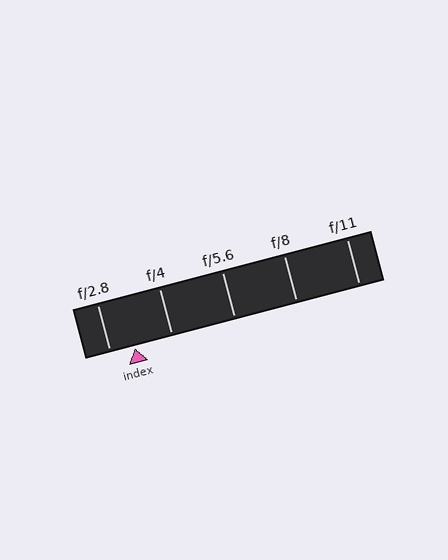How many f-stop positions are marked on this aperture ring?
There are 5 f-stop positions marked.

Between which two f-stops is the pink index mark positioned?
The index mark is between f/2.8 and f/4.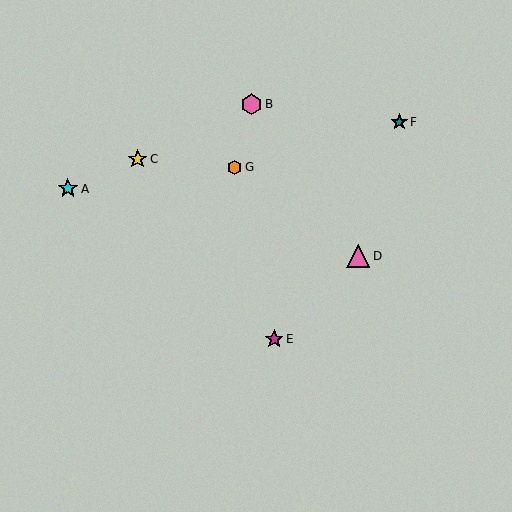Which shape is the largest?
The pink triangle (labeled D) is the largest.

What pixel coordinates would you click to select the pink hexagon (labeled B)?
Click at (251, 104) to select the pink hexagon B.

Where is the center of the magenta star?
The center of the magenta star is at (274, 339).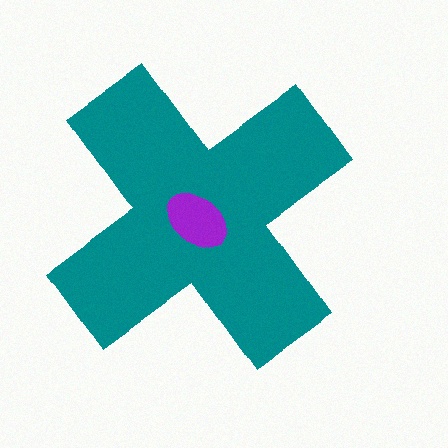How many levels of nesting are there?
2.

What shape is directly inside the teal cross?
The purple ellipse.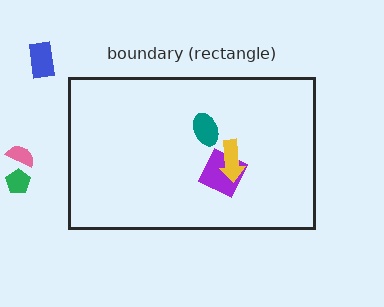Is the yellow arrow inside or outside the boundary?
Inside.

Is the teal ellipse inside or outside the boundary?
Inside.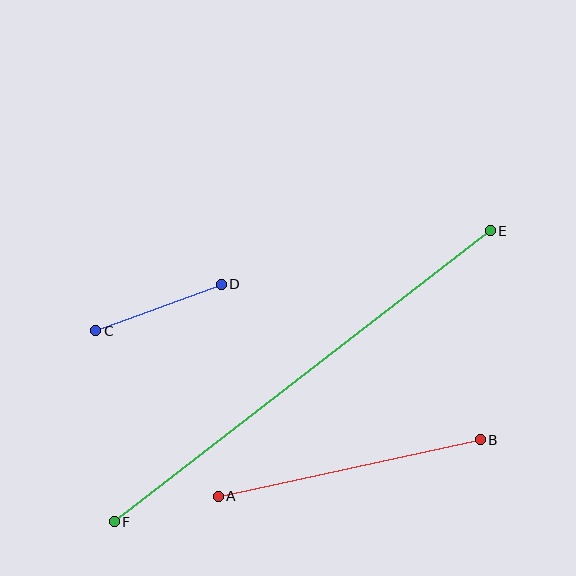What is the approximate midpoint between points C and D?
The midpoint is at approximately (159, 308) pixels.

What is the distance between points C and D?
The distance is approximately 134 pixels.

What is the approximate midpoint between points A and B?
The midpoint is at approximately (349, 468) pixels.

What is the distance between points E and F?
The distance is approximately 475 pixels.